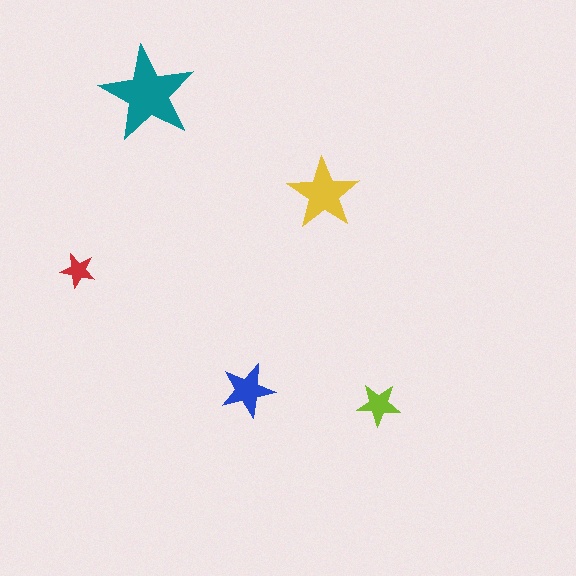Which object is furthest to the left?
The red star is leftmost.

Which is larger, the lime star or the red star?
The lime one.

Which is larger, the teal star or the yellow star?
The teal one.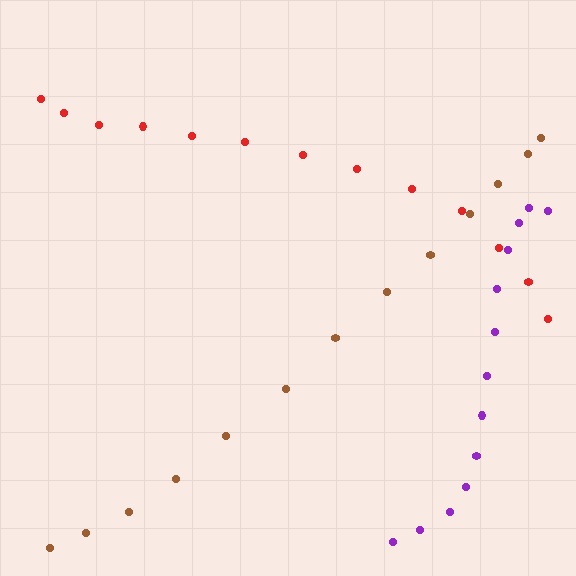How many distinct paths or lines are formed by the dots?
There are 3 distinct paths.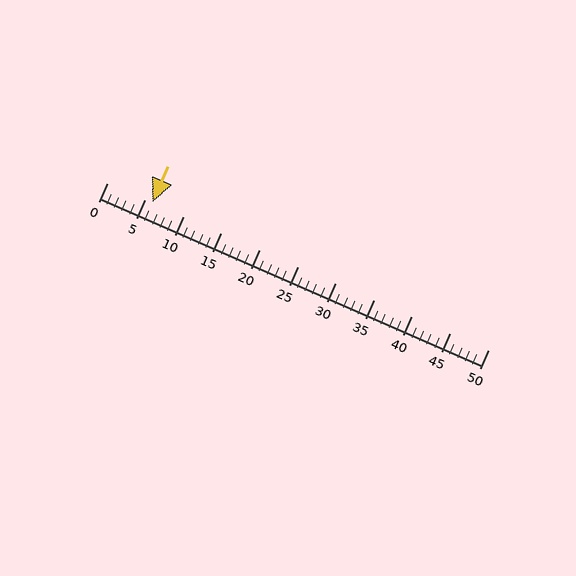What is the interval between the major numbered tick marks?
The major tick marks are spaced 5 units apart.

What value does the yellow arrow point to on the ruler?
The yellow arrow points to approximately 6.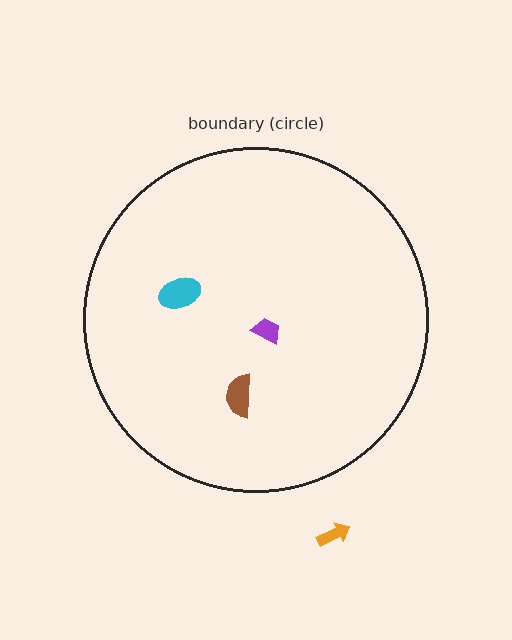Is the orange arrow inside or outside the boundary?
Outside.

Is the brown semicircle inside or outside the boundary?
Inside.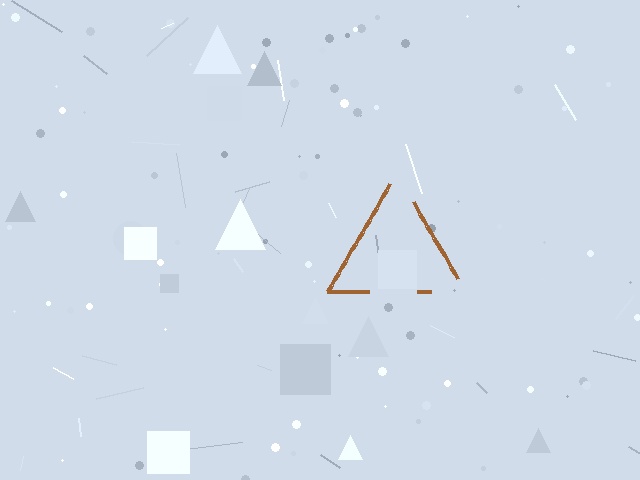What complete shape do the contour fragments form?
The contour fragments form a triangle.